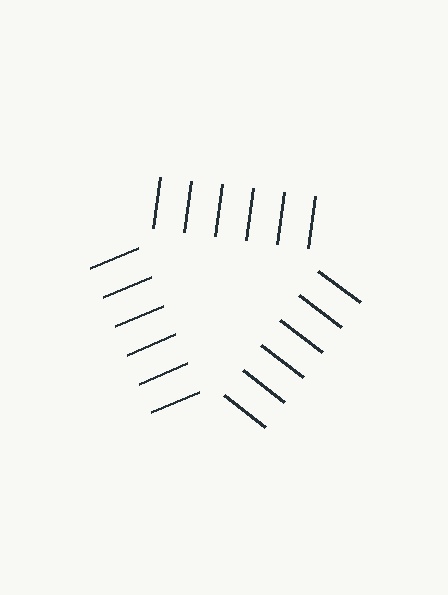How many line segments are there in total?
18 — 6 along each of the 3 edges.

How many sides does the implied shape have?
3 sides — the line-ends trace a triangle.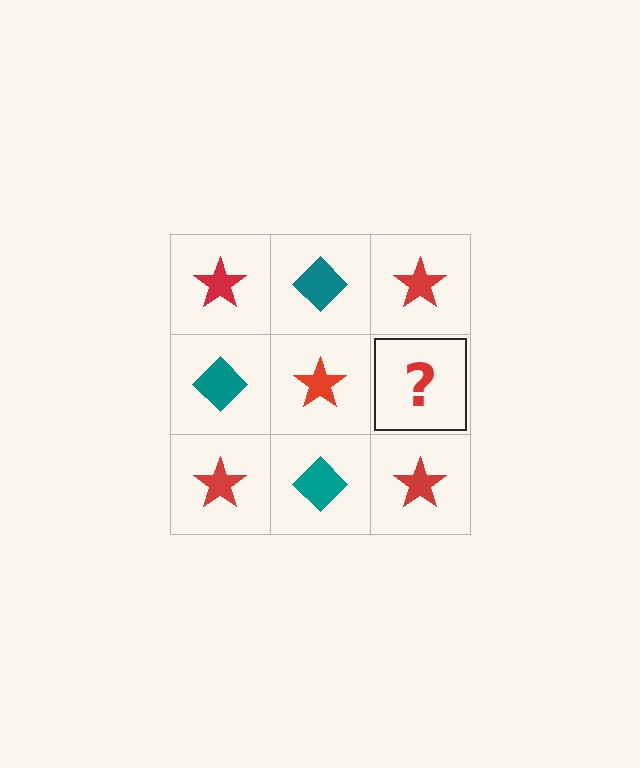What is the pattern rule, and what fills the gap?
The rule is that it alternates red star and teal diamond in a checkerboard pattern. The gap should be filled with a teal diamond.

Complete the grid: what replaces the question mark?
The question mark should be replaced with a teal diamond.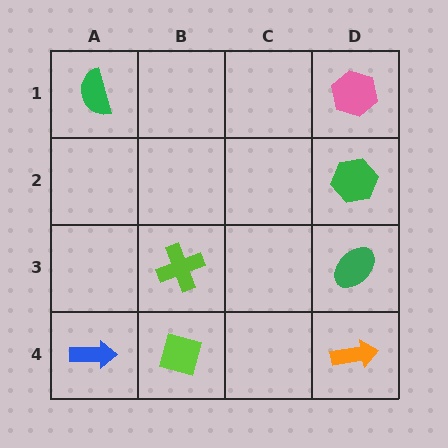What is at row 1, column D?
A pink hexagon.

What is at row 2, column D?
A green hexagon.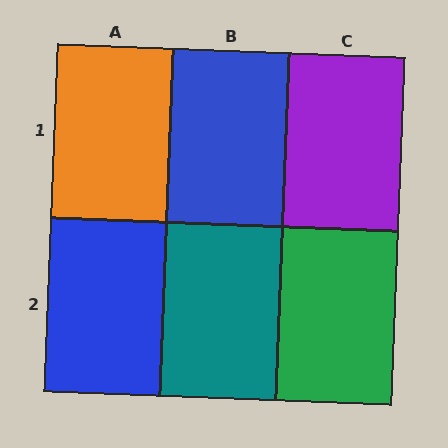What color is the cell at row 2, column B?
Teal.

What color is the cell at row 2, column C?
Green.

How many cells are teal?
1 cell is teal.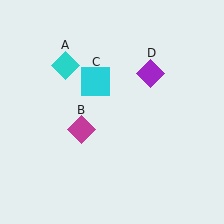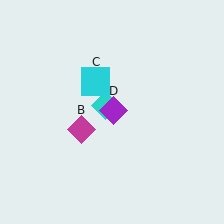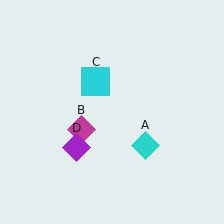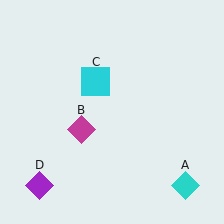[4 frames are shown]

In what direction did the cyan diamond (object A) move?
The cyan diamond (object A) moved down and to the right.